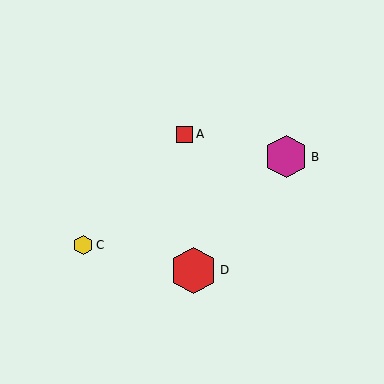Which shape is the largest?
The red hexagon (labeled D) is the largest.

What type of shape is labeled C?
Shape C is a yellow hexagon.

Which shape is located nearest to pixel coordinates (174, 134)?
The red square (labeled A) at (184, 134) is nearest to that location.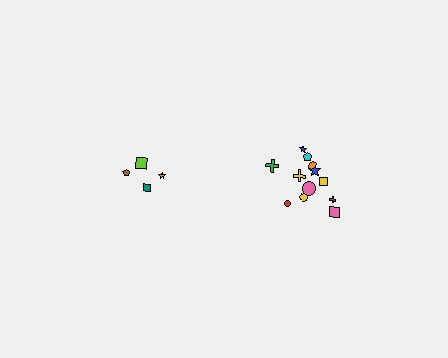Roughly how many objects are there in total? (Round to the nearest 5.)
Roughly 15 objects in total.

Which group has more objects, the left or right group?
The right group.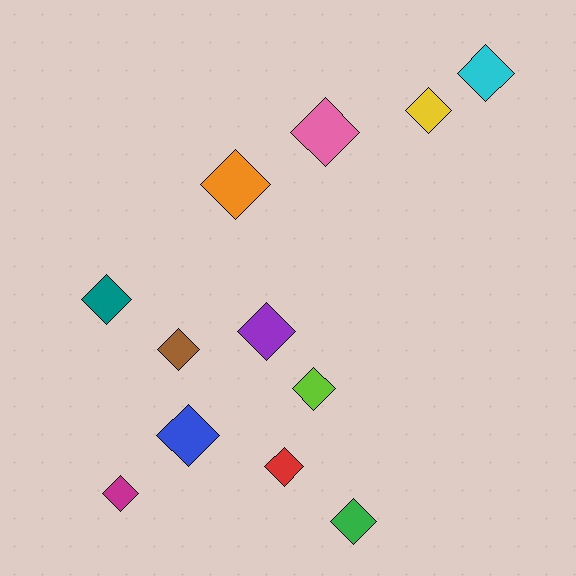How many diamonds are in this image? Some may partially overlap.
There are 12 diamonds.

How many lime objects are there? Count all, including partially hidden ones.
There is 1 lime object.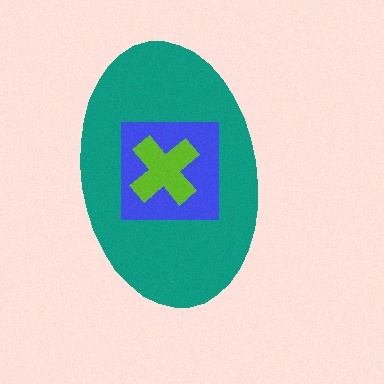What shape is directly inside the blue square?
The lime cross.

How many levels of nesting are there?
3.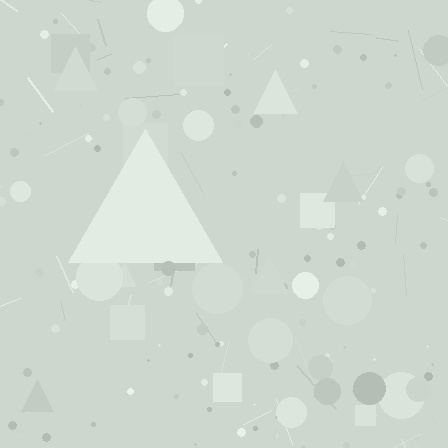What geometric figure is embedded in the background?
A triangle is embedded in the background.